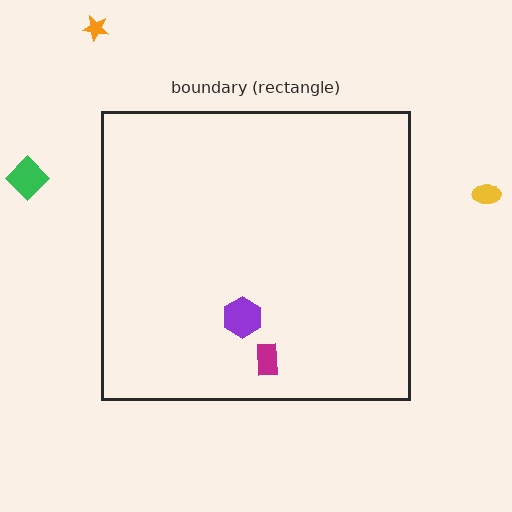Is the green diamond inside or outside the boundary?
Outside.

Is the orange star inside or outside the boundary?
Outside.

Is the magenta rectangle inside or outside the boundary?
Inside.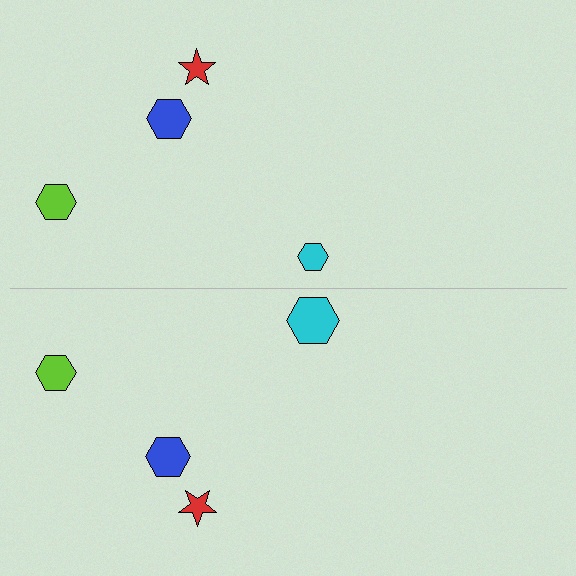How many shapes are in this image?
There are 8 shapes in this image.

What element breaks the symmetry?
The cyan hexagon on the bottom side has a different size than its mirror counterpart.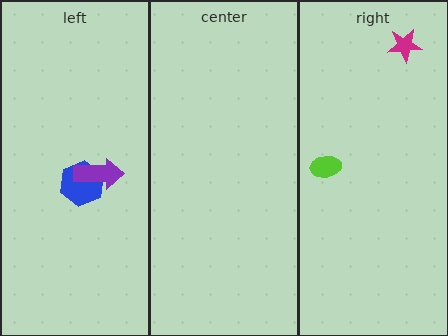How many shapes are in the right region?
2.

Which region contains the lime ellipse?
The right region.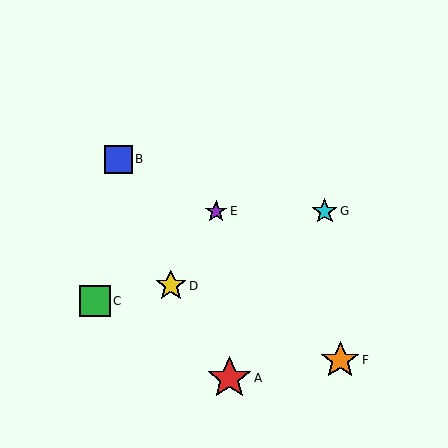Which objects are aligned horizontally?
Objects E, G are aligned horizontally.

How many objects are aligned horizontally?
2 objects (E, G) are aligned horizontally.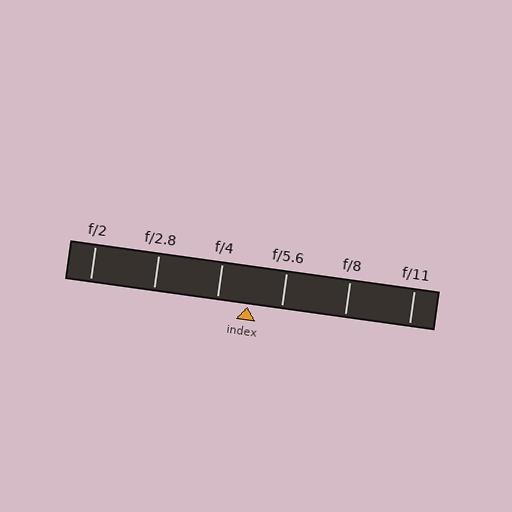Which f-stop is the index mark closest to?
The index mark is closest to f/4.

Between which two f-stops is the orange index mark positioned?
The index mark is between f/4 and f/5.6.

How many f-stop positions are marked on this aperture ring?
There are 6 f-stop positions marked.